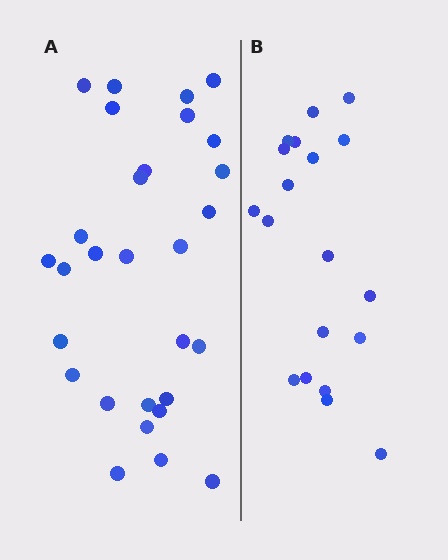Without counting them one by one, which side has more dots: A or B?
Region A (the left region) has more dots.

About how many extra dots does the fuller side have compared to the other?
Region A has roughly 10 or so more dots than region B.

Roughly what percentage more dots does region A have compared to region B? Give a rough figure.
About 55% more.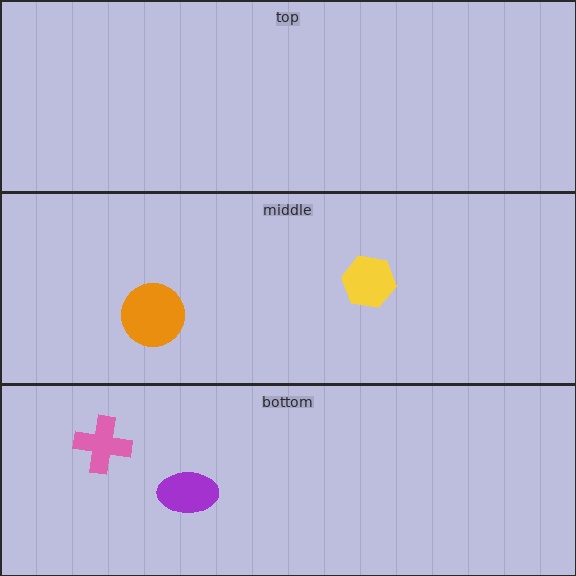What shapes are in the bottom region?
The pink cross, the purple ellipse.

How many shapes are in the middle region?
2.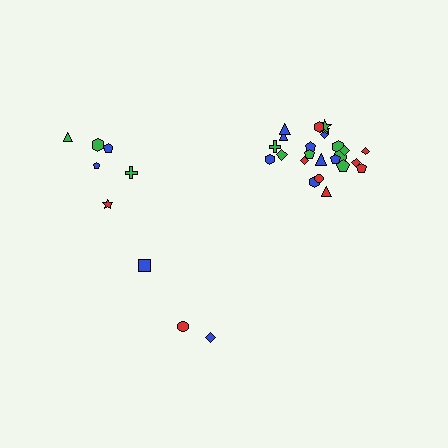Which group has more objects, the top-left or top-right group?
The top-right group.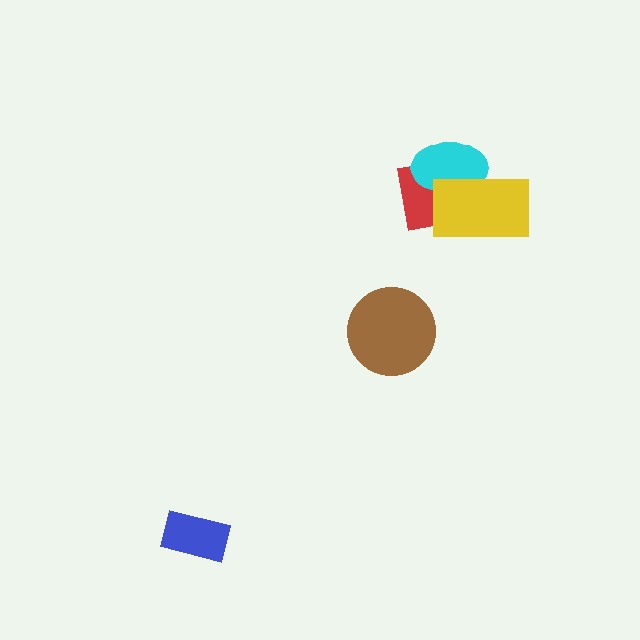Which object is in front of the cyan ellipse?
The yellow rectangle is in front of the cyan ellipse.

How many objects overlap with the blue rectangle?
0 objects overlap with the blue rectangle.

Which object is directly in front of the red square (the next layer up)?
The cyan ellipse is directly in front of the red square.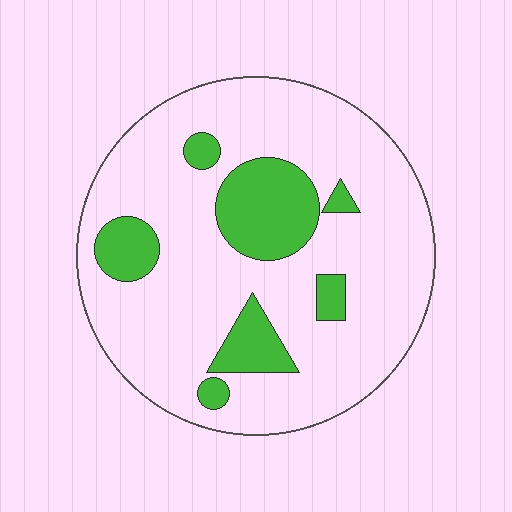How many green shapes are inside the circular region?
7.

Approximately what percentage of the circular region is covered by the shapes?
Approximately 20%.